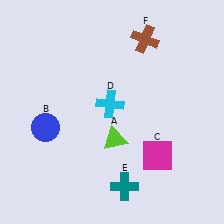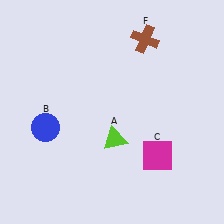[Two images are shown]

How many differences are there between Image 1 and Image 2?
There are 2 differences between the two images.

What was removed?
The cyan cross (D), the teal cross (E) were removed in Image 2.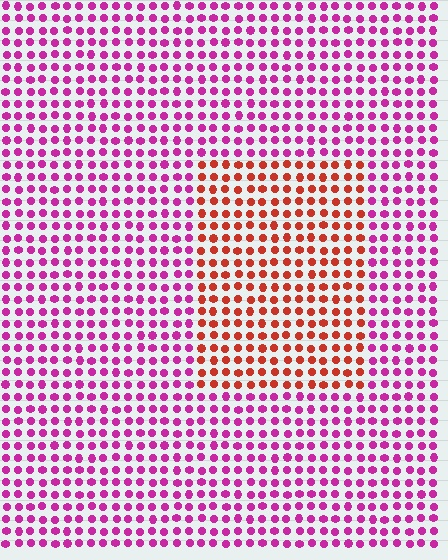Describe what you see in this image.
The image is filled with small magenta elements in a uniform arrangement. A rectangle-shaped region is visible where the elements are tinted to a slightly different hue, forming a subtle color boundary.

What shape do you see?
I see a rectangle.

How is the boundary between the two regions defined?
The boundary is defined purely by a slight shift in hue (about 51 degrees). Spacing, size, and orientation are identical on both sides.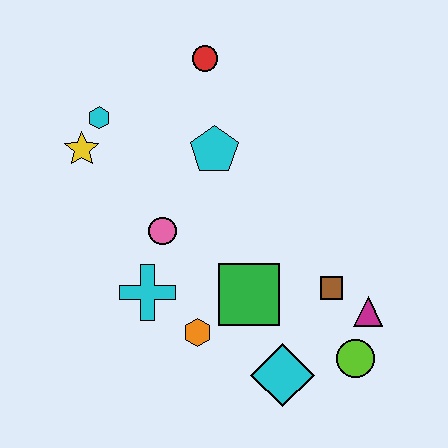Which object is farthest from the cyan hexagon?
The lime circle is farthest from the cyan hexagon.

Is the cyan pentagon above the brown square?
Yes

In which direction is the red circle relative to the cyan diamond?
The red circle is above the cyan diamond.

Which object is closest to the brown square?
The magenta triangle is closest to the brown square.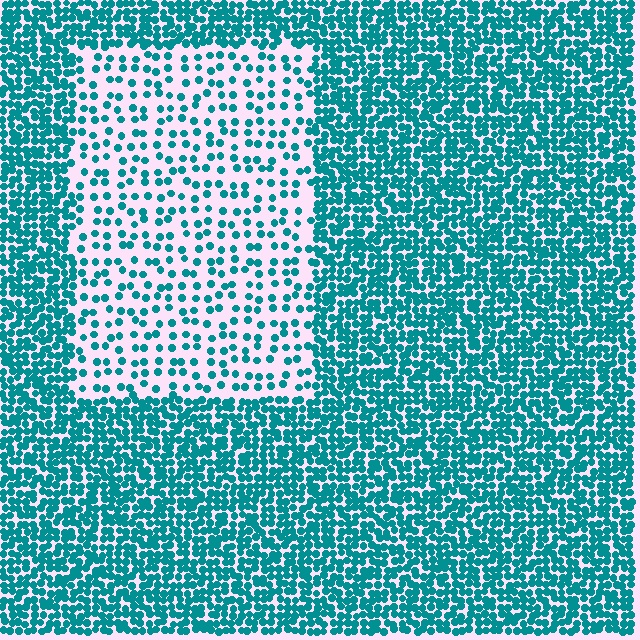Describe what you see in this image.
The image contains small teal elements arranged at two different densities. A rectangle-shaped region is visible where the elements are less densely packed than the surrounding area.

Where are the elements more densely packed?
The elements are more densely packed outside the rectangle boundary.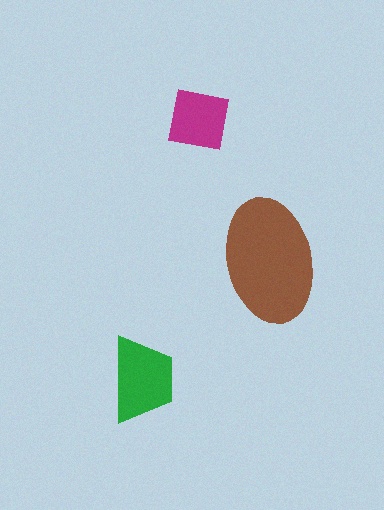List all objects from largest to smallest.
The brown ellipse, the green trapezoid, the magenta square.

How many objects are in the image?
There are 3 objects in the image.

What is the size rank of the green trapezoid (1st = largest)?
2nd.